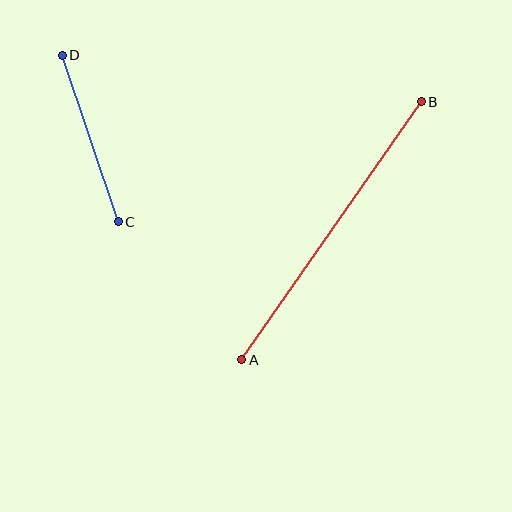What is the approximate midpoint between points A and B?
The midpoint is at approximately (331, 231) pixels.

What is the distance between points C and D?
The distance is approximately 176 pixels.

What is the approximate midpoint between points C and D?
The midpoint is at approximately (90, 139) pixels.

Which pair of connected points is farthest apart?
Points A and B are farthest apart.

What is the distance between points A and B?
The distance is approximately 314 pixels.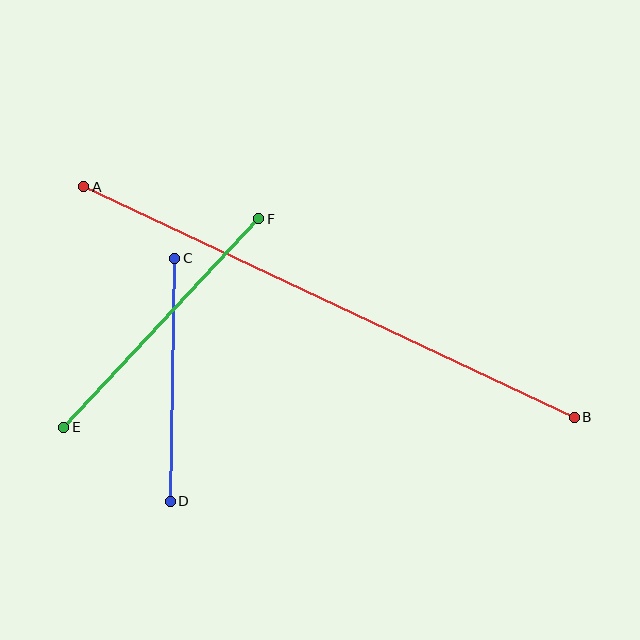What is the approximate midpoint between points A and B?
The midpoint is at approximately (329, 302) pixels.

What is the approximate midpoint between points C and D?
The midpoint is at approximately (172, 380) pixels.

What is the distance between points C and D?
The distance is approximately 243 pixels.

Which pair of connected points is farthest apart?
Points A and B are farthest apart.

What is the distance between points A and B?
The distance is approximately 542 pixels.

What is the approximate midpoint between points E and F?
The midpoint is at approximately (161, 323) pixels.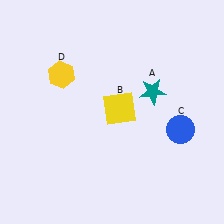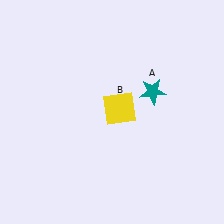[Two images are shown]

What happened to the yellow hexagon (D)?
The yellow hexagon (D) was removed in Image 2. It was in the top-left area of Image 1.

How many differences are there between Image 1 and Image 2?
There are 2 differences between the two images.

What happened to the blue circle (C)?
The blue circle (C) was removed in Image 2. It was in the bottom-right area of Image 1.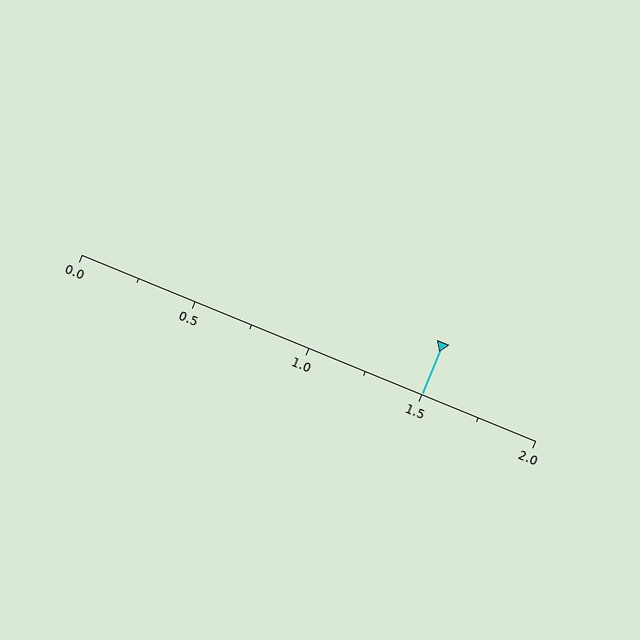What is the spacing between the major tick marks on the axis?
The major ticks are spaced 0.5 apart.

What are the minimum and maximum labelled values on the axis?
The axis runs from 0.0 to 2.0.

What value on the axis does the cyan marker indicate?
The marker indicates approximately 1.5.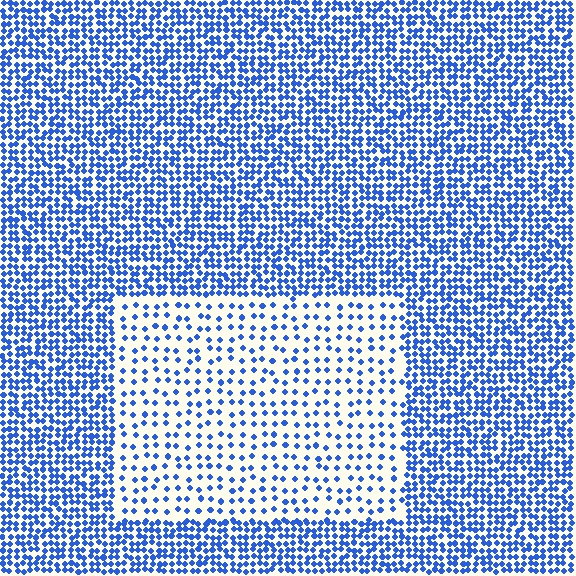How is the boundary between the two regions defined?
The boundary is defined by a change in element density (approximately 2.5x ratio). All elements are the same color, size, and shape.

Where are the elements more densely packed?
The elements are more densely packed outside the rectangle boundary.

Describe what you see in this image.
The image contains small blue elements arranged at two different densities. A rectangle-shaped region is visible where the elements are less densely packed than the surrounding area.